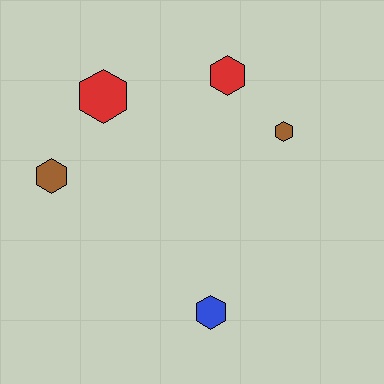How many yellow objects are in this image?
There are no yellow objects.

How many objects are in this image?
There are 5 objects.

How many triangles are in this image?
There are no triangles.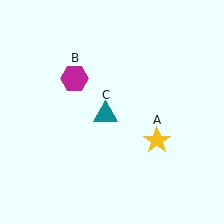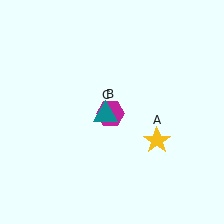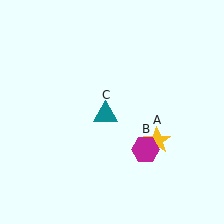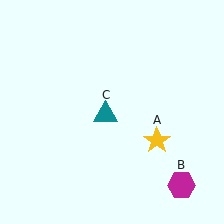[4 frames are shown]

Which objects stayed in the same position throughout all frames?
Yellow star (object A) and teal triangle (object C) remained stationary.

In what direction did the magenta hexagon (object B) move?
The magenta hexagon (object B) moved down and to the right.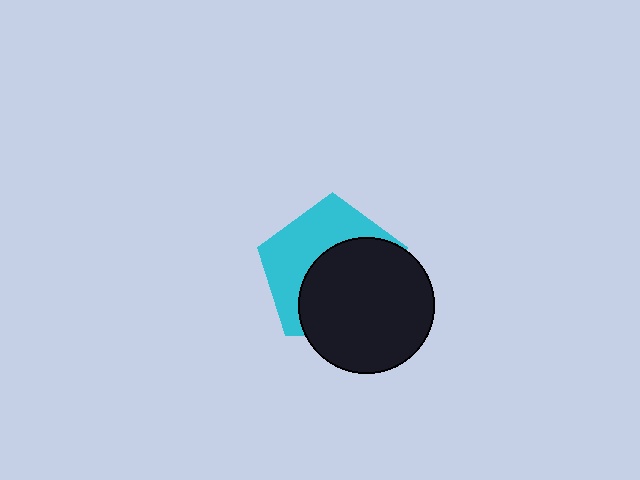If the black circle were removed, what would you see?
You would see the complete cyan pentagon.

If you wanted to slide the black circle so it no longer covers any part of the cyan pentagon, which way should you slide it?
Slide it toward the lower-right — that is the most direct way to separate the two shapes.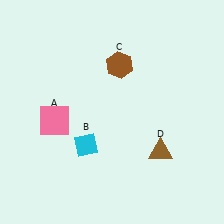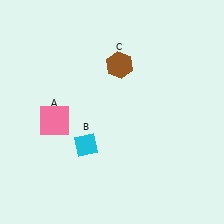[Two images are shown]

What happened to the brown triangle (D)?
The brown triangle (D) was removed in Image 2. It was in the bottom-right area of Image 1.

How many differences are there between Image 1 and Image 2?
There is 1 difference between the two images.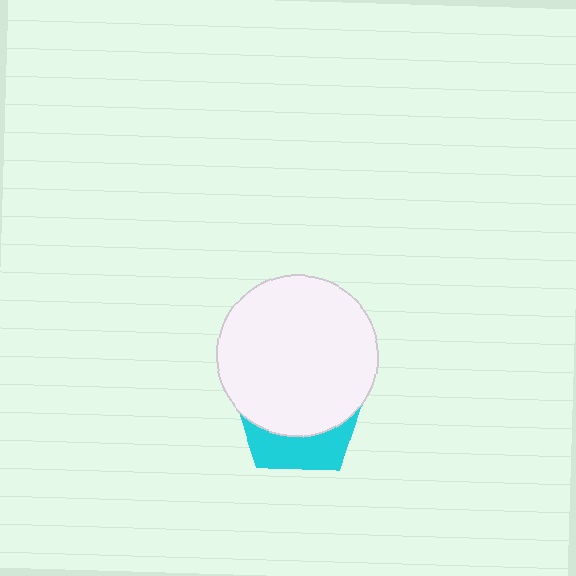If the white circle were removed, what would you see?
You would see the complete cyan pentagon.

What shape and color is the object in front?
The object in front is a white circle.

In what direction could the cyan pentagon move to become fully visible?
The cyan pentagon could move down. That would shift it out from behind the white circle entirely.